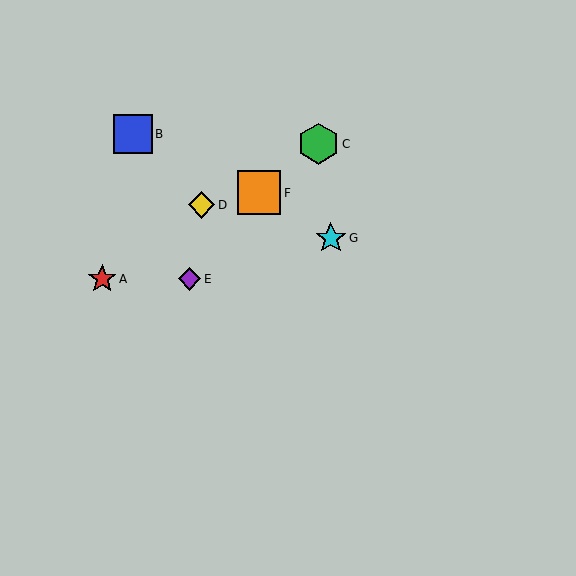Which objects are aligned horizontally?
Objects A, E are aligned horizontally.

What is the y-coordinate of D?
Object D is at y≈205.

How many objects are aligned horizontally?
2 objects (A, E) are aligned horizontally.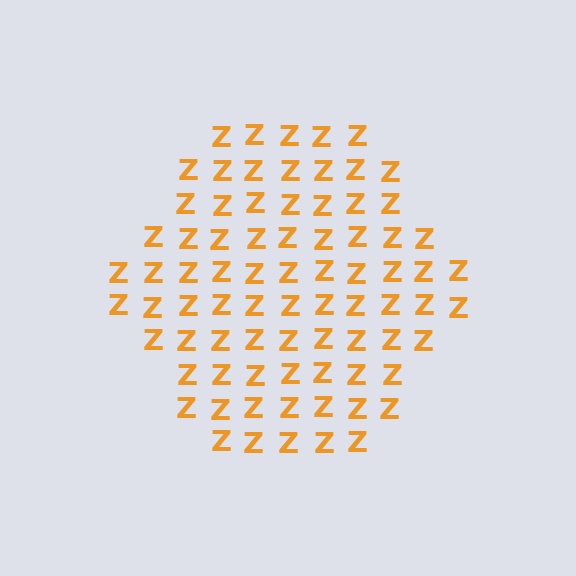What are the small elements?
The small elements are letter Z's.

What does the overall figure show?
The overall figure shows a hexagon.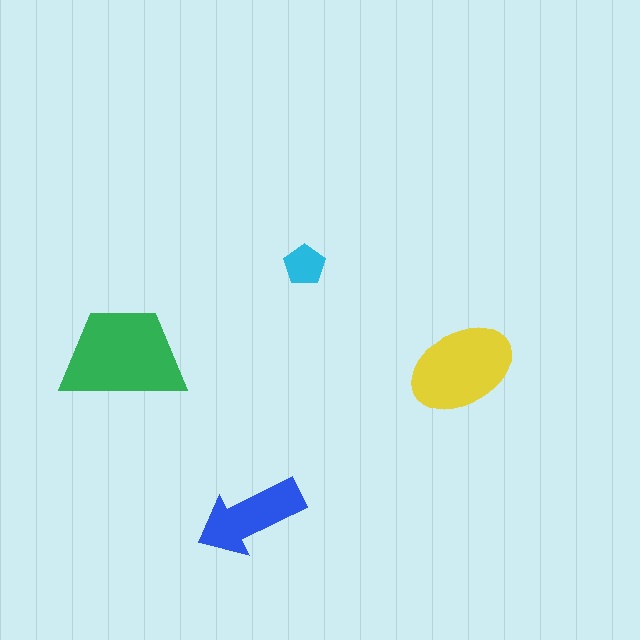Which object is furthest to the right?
The yellow ellipse is rightmost.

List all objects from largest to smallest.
The green trapezoid, the yellow ellipse, the blue arrow, the cyan pentagon.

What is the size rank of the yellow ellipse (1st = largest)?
2nd.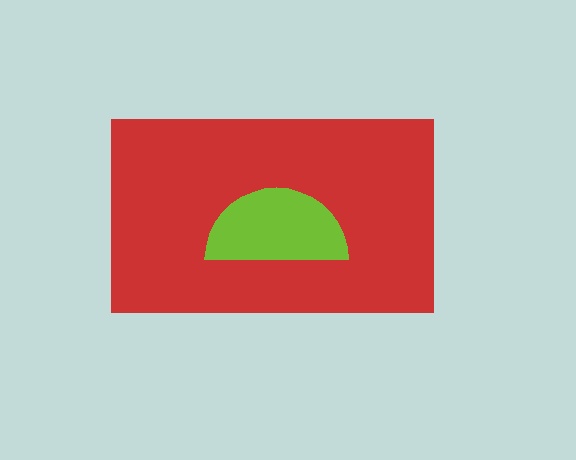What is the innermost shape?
The lime semicircle.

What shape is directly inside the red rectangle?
The lime semicircle.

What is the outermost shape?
The red rectangle.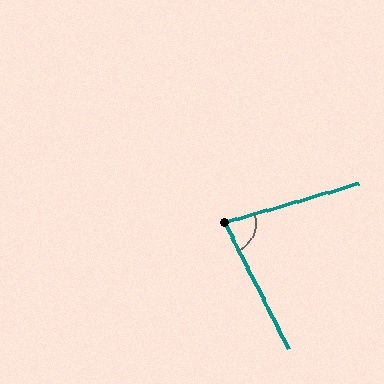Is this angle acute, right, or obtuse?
It is acute.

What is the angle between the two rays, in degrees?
Approximately 80 degrees.